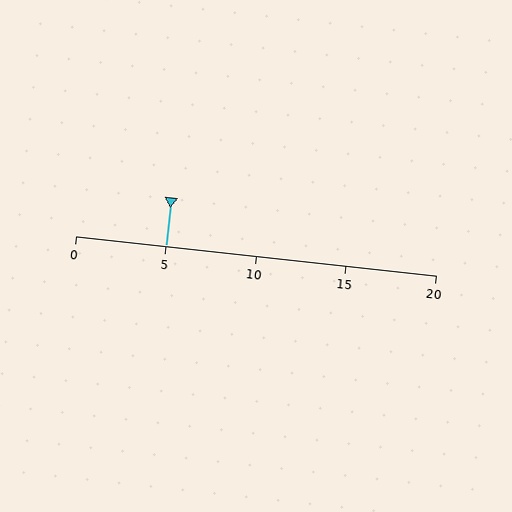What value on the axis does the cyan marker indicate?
The marker indicates approximately 5.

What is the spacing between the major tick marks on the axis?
The major ticks are spaced 5 apart.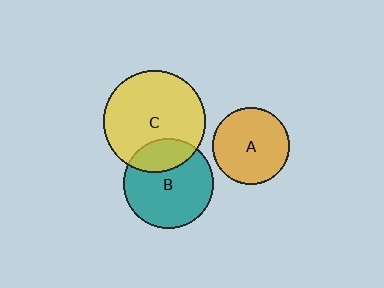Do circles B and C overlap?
Yes.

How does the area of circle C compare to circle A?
Approximately 1.7 times.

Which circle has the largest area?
Circle C (yellow).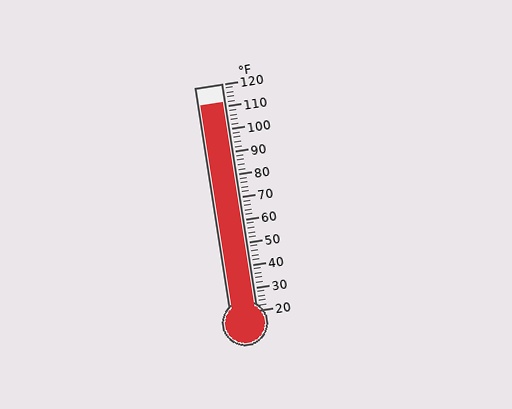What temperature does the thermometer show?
The thermometer shows approximately 112°F.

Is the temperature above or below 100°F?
The temperature is above 100°F.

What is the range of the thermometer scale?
The thermometer scale ranges from 20°F to 120°F.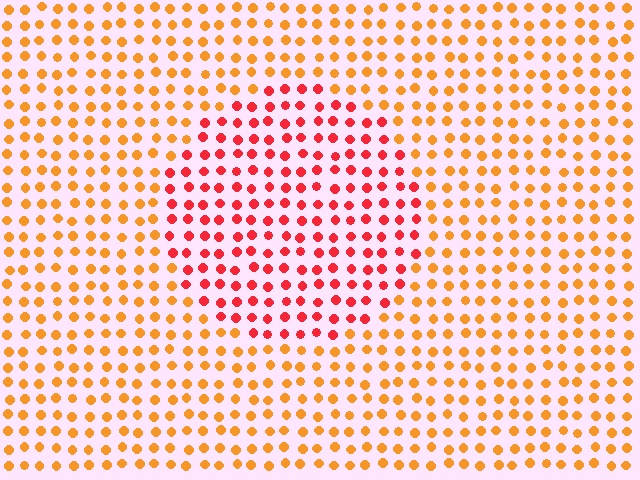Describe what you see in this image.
The image is filled with small orange elements in a uniform arrangement. A circle-shaped region is visible where the elements are tinted to a slightly different hue, forming a subtle color boundary.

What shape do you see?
I see a circle.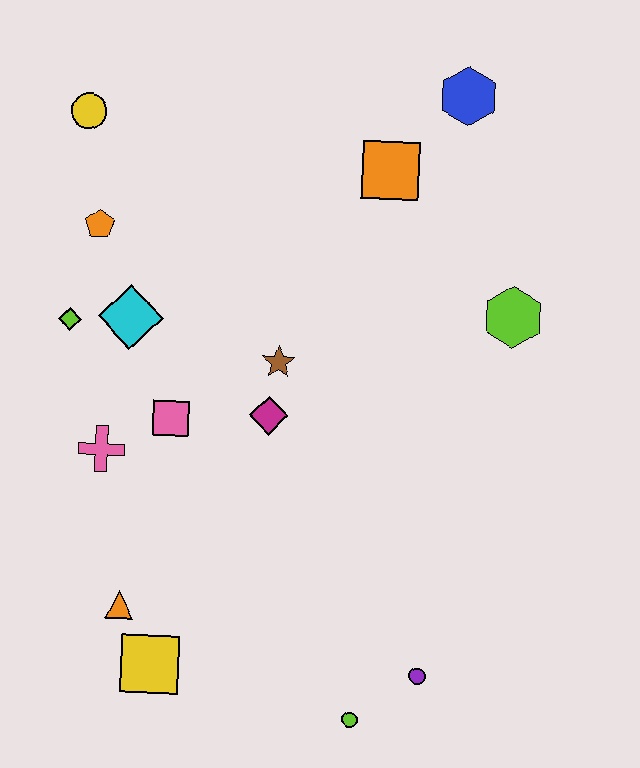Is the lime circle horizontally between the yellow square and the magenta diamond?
No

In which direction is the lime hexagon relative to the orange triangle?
The lime hexagon is to the right of the orange triangle.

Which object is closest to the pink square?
The pink cross is closest to the pink square.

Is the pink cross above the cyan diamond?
No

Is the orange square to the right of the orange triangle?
Yes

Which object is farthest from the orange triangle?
The blue hexagon is farthest from the orange triangle.